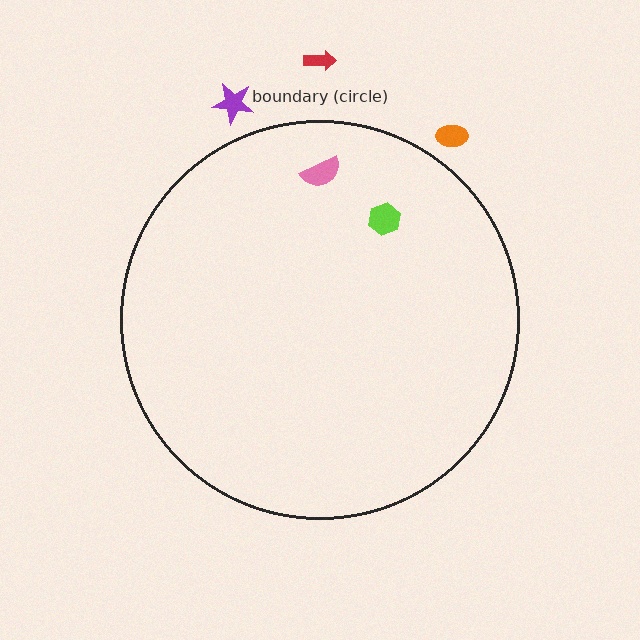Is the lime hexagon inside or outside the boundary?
Inside.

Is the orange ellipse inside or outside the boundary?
Outside.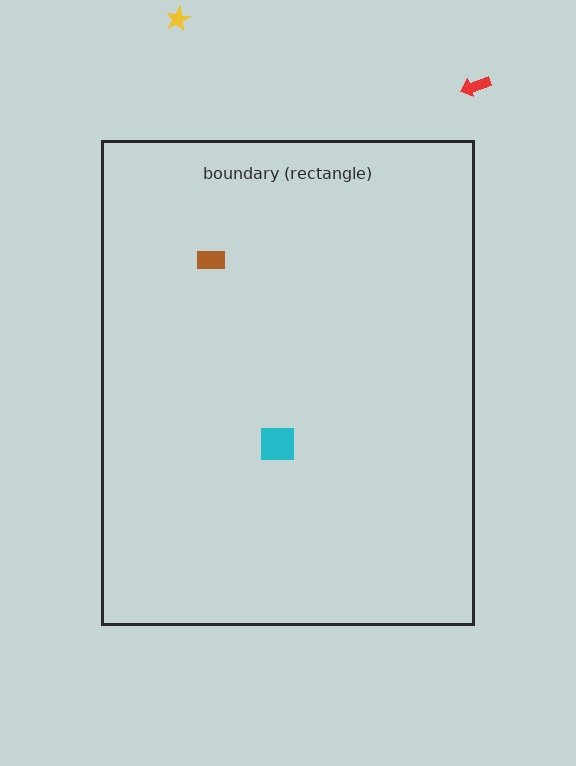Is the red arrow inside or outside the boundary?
Outside.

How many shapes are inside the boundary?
2 inside, 2 outside.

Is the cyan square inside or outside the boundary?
Inside.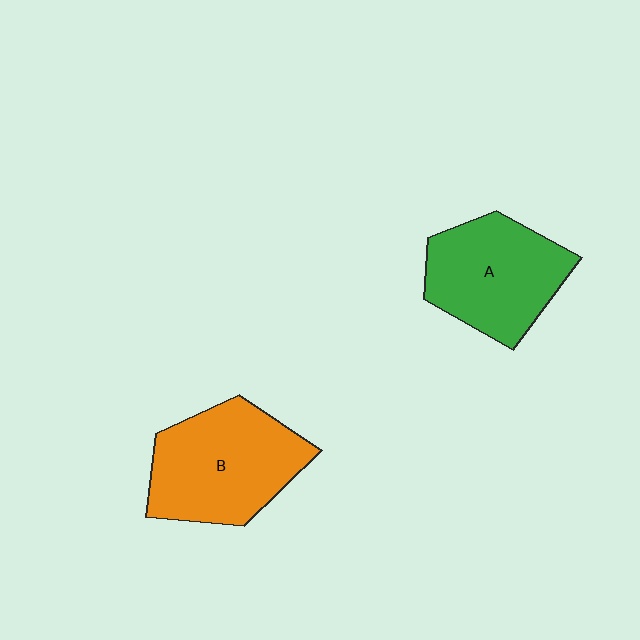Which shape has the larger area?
Shape B (orange).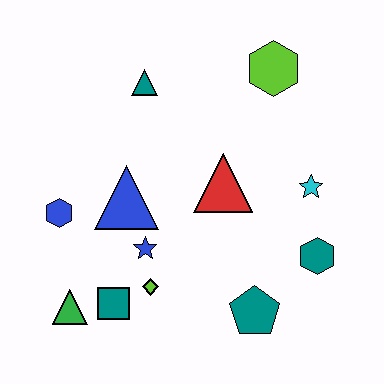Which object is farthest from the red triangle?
The green triangle is farthest from the red triangle.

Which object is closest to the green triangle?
The teal square is closest to the green triangle.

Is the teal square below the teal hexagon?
Yes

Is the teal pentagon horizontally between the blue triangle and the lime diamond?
No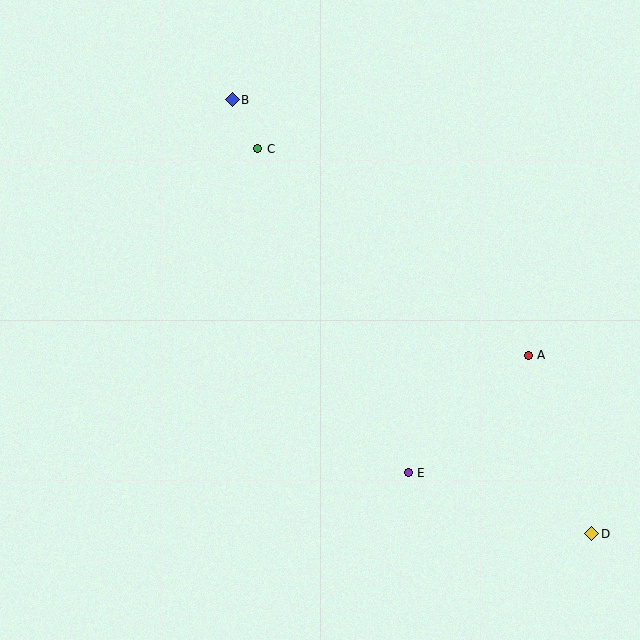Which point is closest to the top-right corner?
Point A is closest to the top-right corner.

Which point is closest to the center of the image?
Point E at (408, 473) is closest to the center.